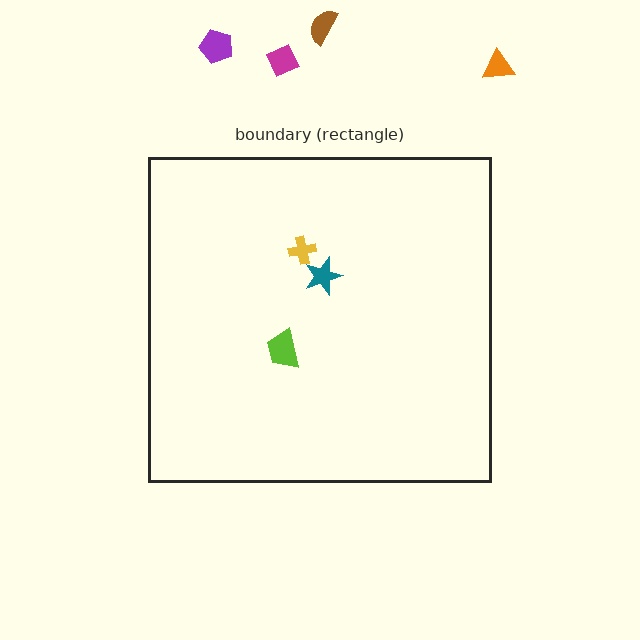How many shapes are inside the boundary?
3 inside, 4 outside.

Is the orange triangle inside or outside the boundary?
Outside.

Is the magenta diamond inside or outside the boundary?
Outside.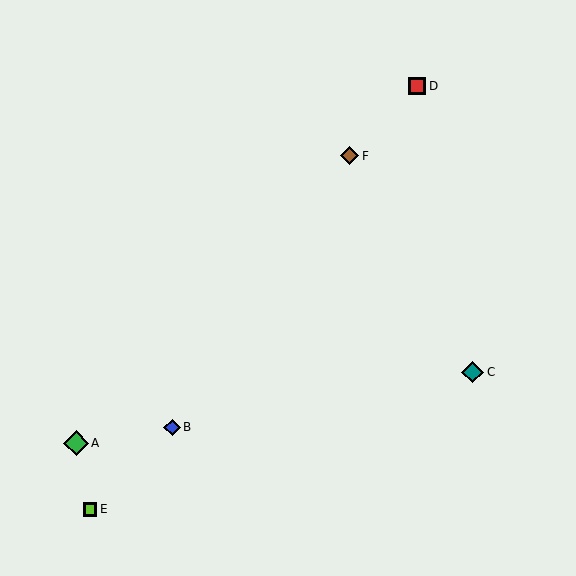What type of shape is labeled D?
Shape D is a red square.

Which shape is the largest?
The green diamond (labeled A) is the largest.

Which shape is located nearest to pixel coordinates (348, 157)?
The brown diamond (labeled F) at (350, 156) is nearest to that location.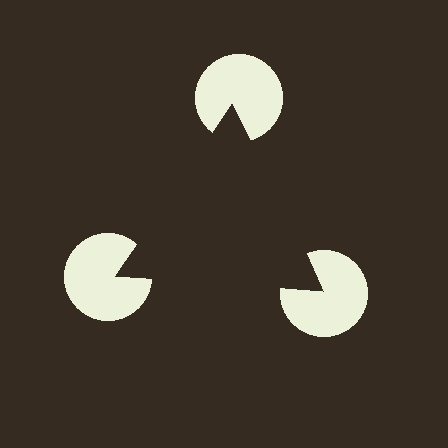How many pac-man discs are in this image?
There are 3 — one at each vertex of the illusory triangle.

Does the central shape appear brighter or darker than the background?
It typically appears slightly darker than the background, even though no actual brightness change is drawn.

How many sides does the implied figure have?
3 sides.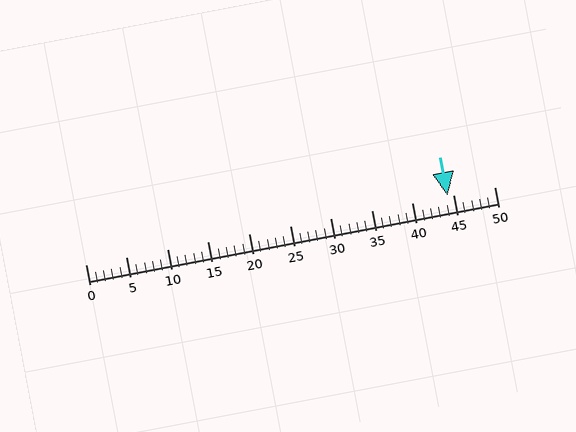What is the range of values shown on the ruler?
The ruler shows values from 0 to 50.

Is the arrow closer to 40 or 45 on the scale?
The arrow is closer to 45.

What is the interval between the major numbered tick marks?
The major tick marks are spaced 5 units apart.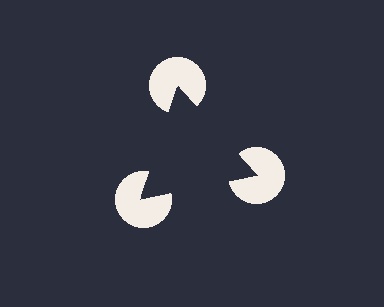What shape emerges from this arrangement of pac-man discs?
An illusory triangle — its edges are inferred from the aligned wedge cuts in the pac-man discs, not physically drawn.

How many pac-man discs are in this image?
There are 3 — one at each vertex of the illusory triangle.